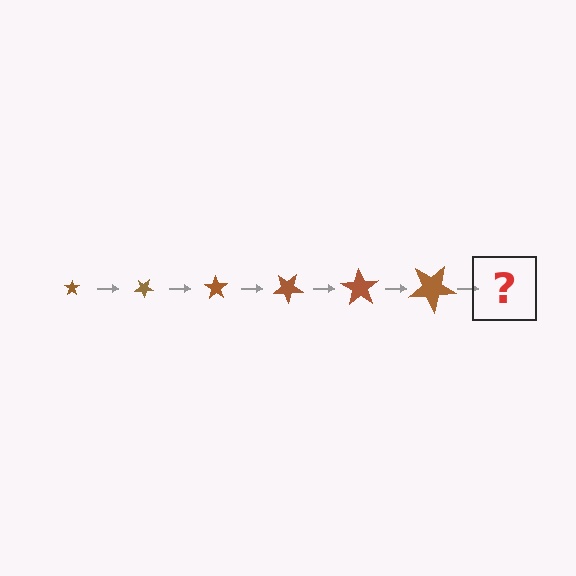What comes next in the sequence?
The next element should be a star, larger than the previous one and rotated 210 degrees from the start.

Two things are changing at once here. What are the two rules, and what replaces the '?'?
The two rules are that the star grows larger each step and it rotates 35 degrees each step. The '?' should be a star, larger than the previous one and rotated 210 degrees from the start.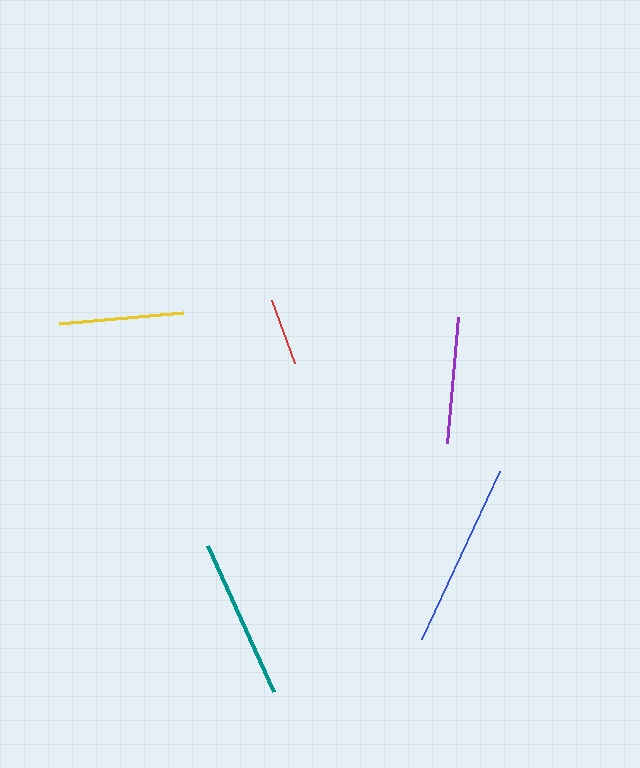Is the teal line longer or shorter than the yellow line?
The teal line is longer than the yellow line.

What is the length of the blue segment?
The blue segment is approximately 185 pixels long.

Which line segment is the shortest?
The red line is the shortest at approximately 67 pixels.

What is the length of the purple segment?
The purple segment is approximately 127 pixels long.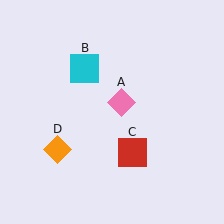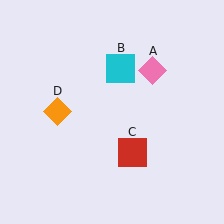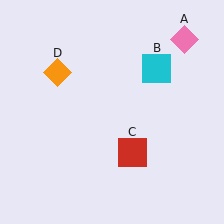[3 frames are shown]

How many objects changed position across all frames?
3 objects changed position: pink diamond (object A), cyan square (object B), orange diamond (object D).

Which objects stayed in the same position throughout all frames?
Red square (object C) remained stationary.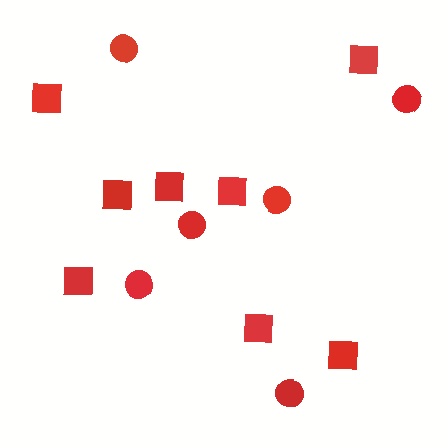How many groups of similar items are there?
There are 2 groups: one group of squares (8) and one group of circles (6).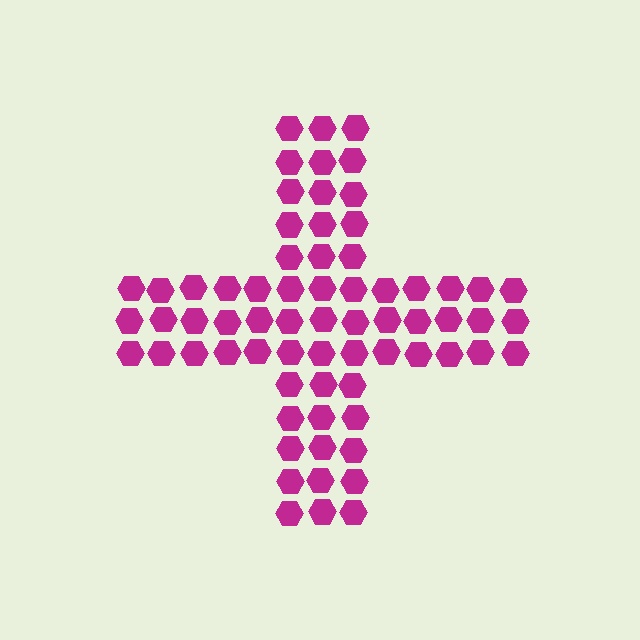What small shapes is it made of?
It is made of small hexagons.